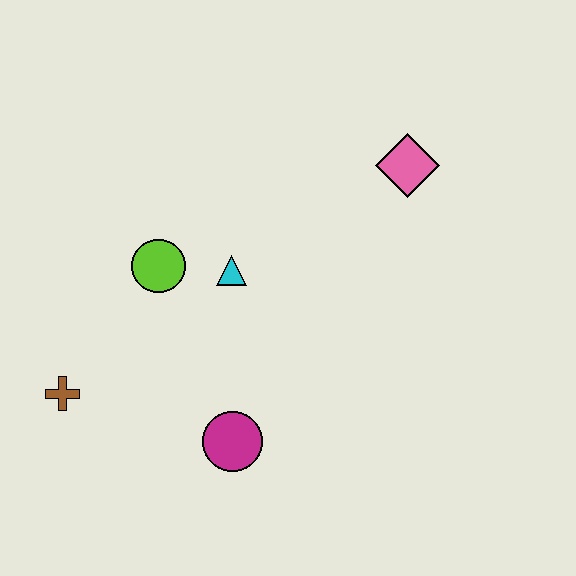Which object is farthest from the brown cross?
The pink diamond is farthest from the brown cross.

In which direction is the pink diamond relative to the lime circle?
The pink diamond is to the right of the lime circle.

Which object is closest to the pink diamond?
The cyan triangle is closest to the pink diamond.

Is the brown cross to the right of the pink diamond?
No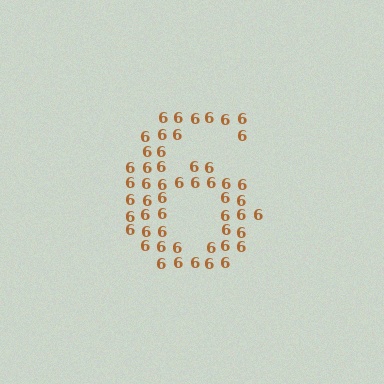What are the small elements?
The small elements are digit 6's.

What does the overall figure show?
The overall figure shows the digit 6.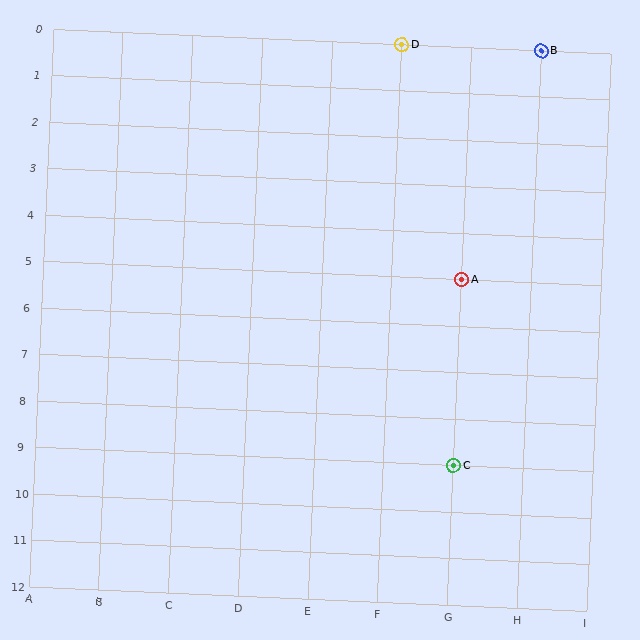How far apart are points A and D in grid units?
Points A and D are 1 column and 5 rows apart (about 5.1 grid units diagonally).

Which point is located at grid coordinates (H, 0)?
Point B is at (H, 0).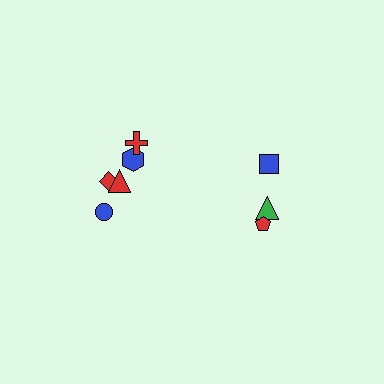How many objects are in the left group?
There are 5 objects.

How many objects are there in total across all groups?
There are 8 objects.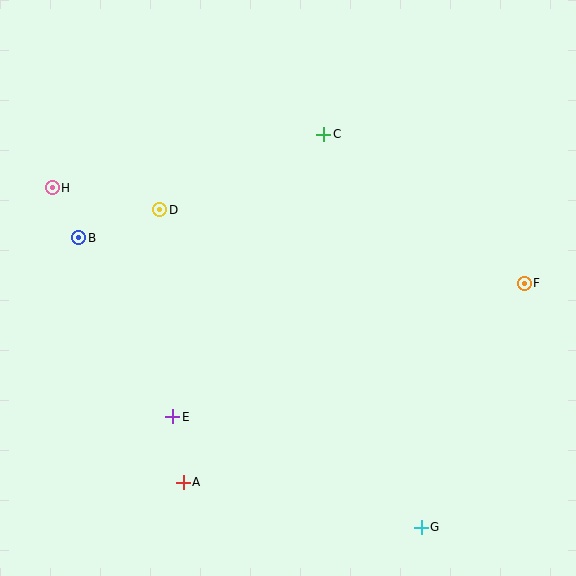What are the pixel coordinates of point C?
Point C is at (324, 134).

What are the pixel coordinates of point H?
Point H is at (52, 188).